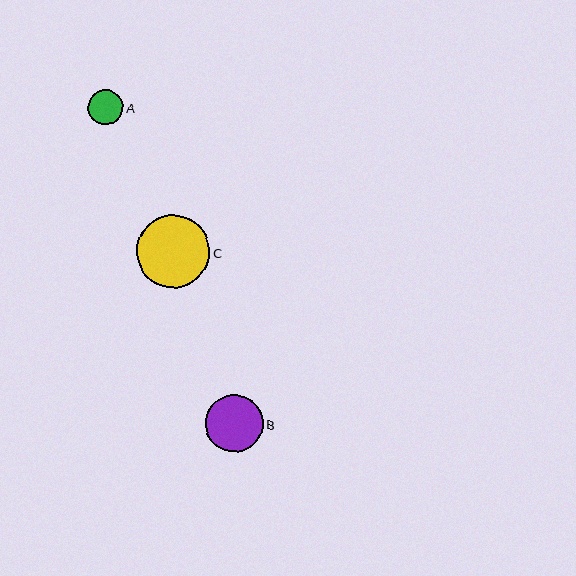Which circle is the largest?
Circle C is the largest with a size of approximately 73 pixels.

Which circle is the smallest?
Circle A is the smallest with a size of approximately 35 pixels.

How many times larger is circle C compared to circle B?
Circle C is approximately 1.3 times the size of circle B.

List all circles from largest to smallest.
From largest to smallest: C, B, A.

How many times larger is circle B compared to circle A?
Circle B is approximately 1.6 times the size of circle A.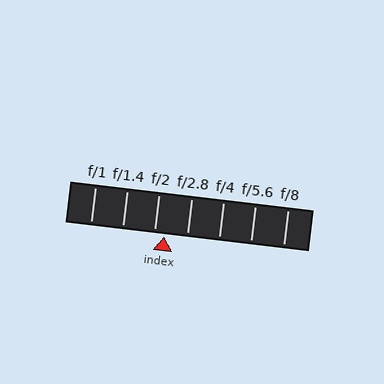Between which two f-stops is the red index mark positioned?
The index mark is between f/2 and f/2.8.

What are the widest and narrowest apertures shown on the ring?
The widest aperture shown is f/1 and the narrowest is f/8.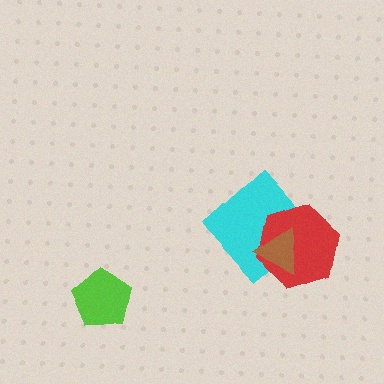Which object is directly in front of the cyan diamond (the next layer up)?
The red hexagon is directly in front of the cyan diamond.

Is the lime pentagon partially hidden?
No, no other shape covers it.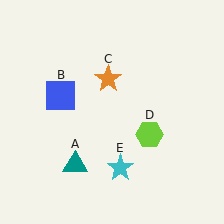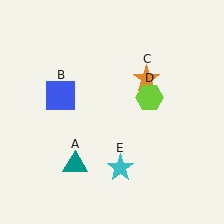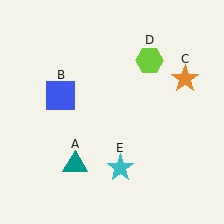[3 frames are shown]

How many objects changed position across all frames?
2 objects changed position: orange star (object C), lime hexagon (object D).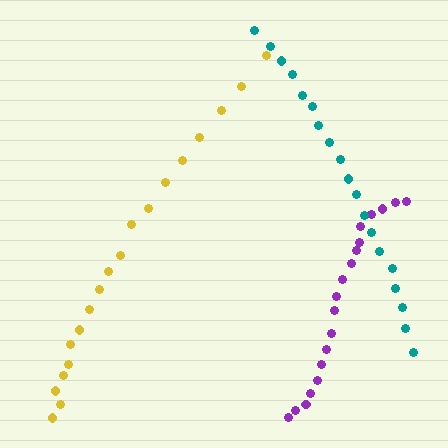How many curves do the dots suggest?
There are 3 distinct paths.